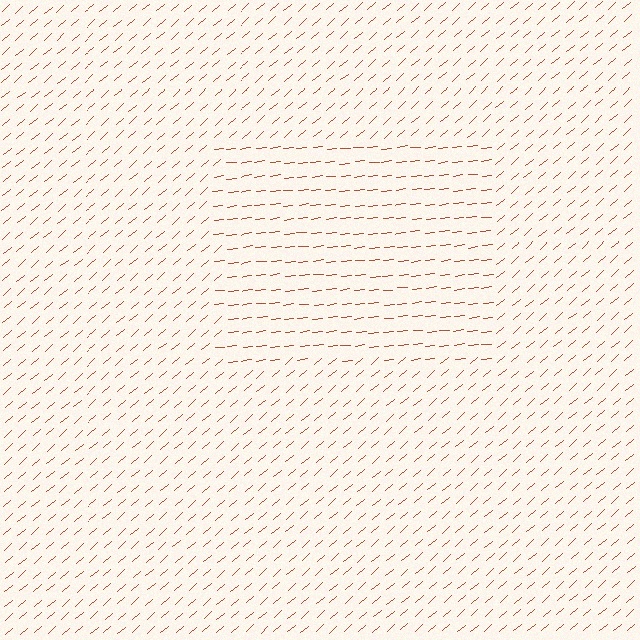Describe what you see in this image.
The image is filled with small brown line segments. A rectangle region in the image has lines oriented differently from the surrounding lines, creating a visible texture boundary.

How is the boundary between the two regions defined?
The boundary is defined purely by a change in line orientation (approximately 34 degrees difference). All lines are the same color and thickness.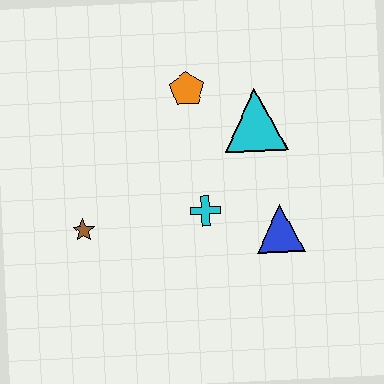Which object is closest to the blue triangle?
The cyan cross is closest to the blue triangle.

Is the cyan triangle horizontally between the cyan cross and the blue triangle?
Yes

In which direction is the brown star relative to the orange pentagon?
The brown star is below the orange pentagon.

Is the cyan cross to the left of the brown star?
No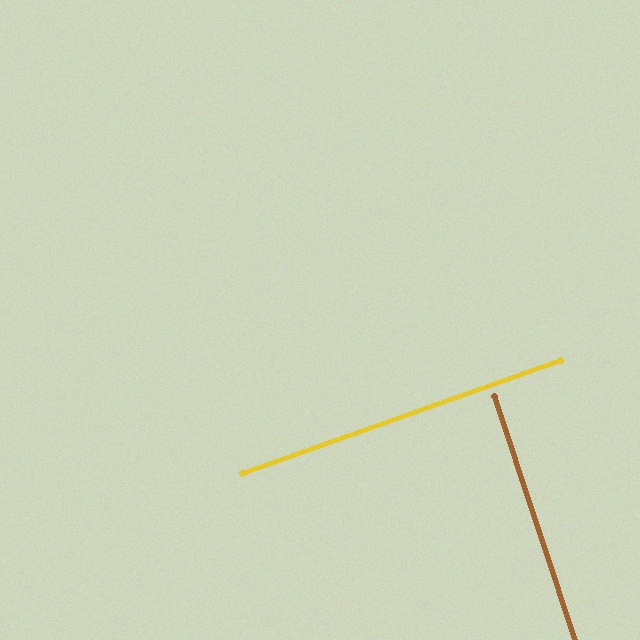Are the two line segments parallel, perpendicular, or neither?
Perpendicular — they meet at approximately 89°.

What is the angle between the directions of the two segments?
Approximately 89 degrees.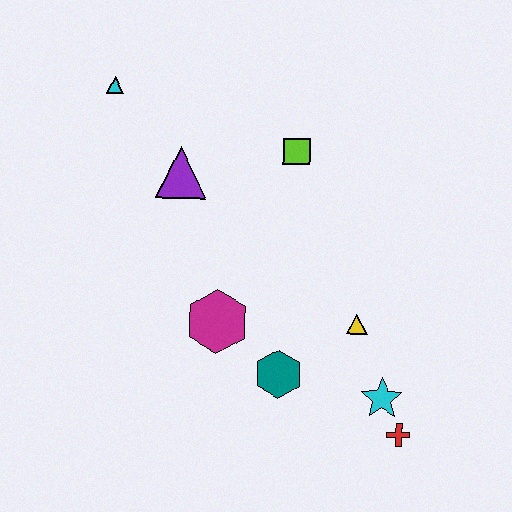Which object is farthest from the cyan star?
The cyan triangle is farthest from the cyan star.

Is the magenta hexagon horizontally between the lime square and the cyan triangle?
Yes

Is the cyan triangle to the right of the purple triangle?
No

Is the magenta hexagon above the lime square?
No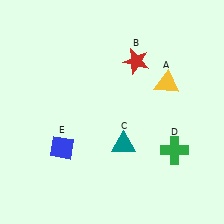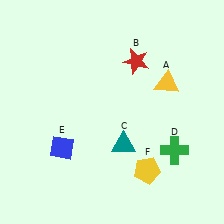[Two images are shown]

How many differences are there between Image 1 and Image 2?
There is 1 difference between the two images.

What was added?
A yellow pentagon (F) was added in Image 2.